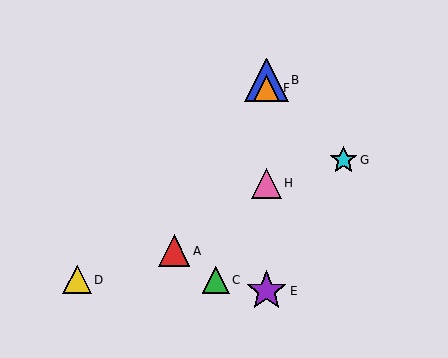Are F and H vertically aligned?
Yes, both are at x≈267.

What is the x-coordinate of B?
Object B is at x≈267.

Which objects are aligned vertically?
Objects B, E, F, H are aligned vertically.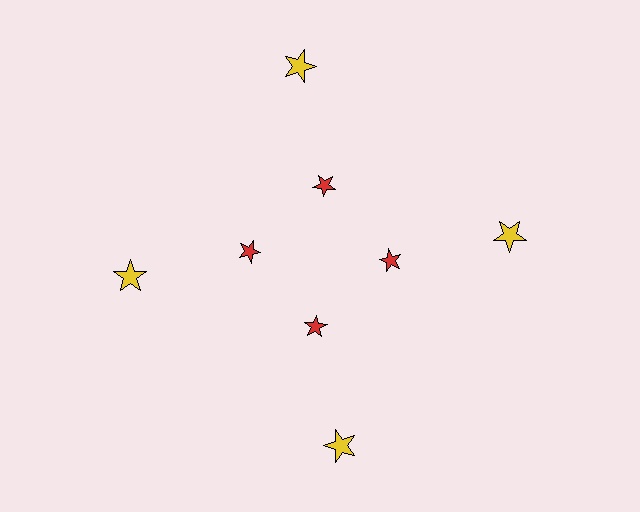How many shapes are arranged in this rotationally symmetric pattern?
There are 8 shapes, arranged in 4 groups of 2.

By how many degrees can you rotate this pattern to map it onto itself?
The pattern maps onto itself every 90 degrees of rotation.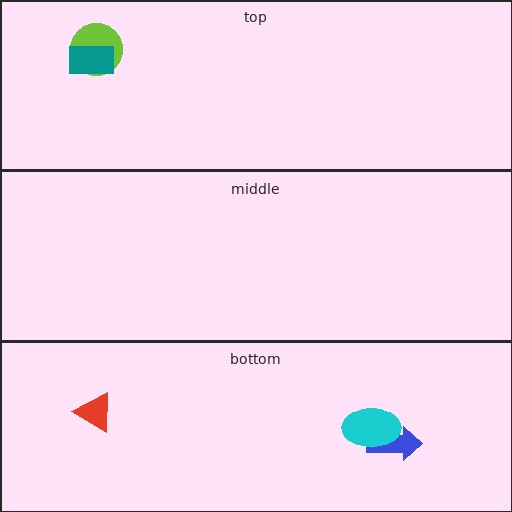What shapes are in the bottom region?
The red triangle, the blue arrow, the cyan ellipse.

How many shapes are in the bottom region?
3.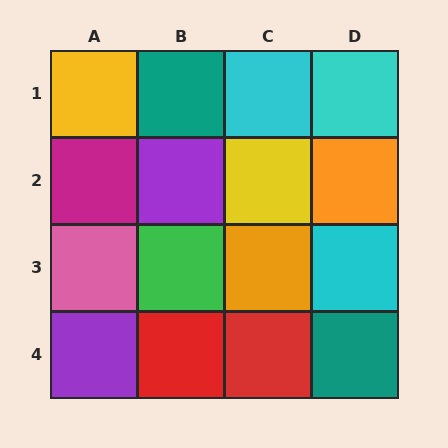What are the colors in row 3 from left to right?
Pink, green, orange, cyan.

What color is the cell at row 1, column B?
Teal.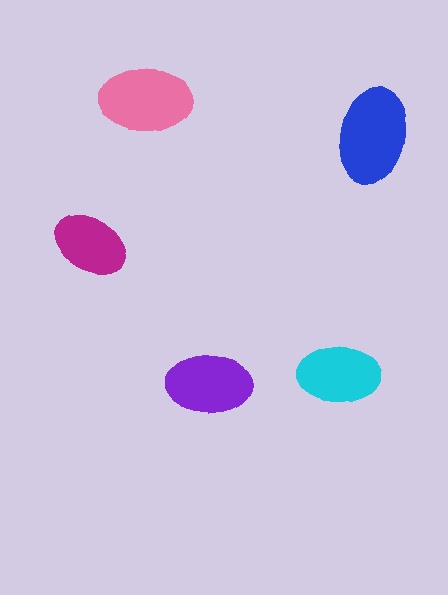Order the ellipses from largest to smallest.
the blue one, the pink one, the purple one, the cyan one, the magenta one.